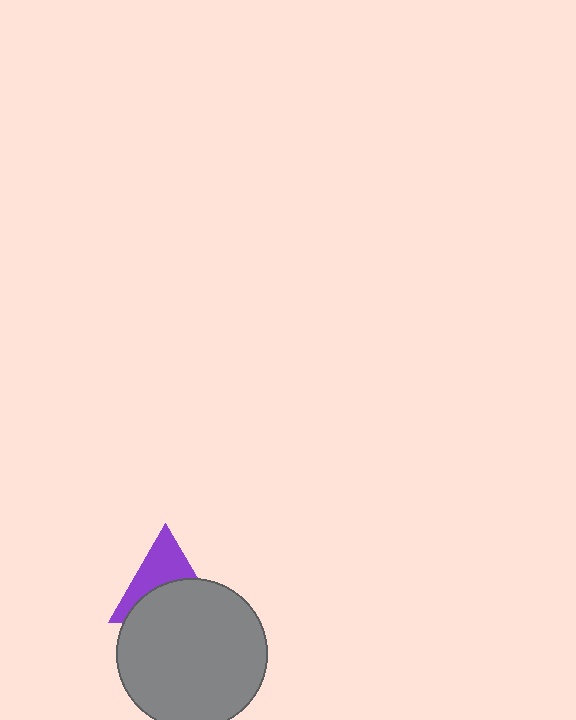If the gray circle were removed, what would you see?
You would see the complete purple triangle.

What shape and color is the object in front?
The object in front is a gray circle.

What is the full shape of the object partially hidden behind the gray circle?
The partially hidden object is a purple triangle.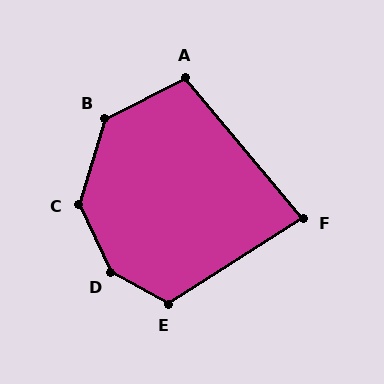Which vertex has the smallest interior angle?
F, at approximately 82 degrees.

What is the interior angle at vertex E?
Approximately 119 degrees (obtuse).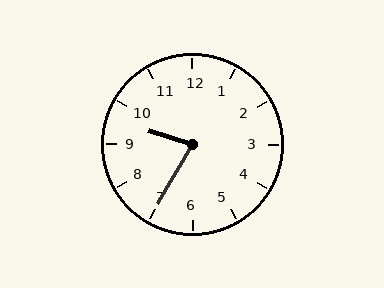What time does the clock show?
9:35.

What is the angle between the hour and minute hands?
Approximately 78 degrees.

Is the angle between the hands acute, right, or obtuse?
It is acute.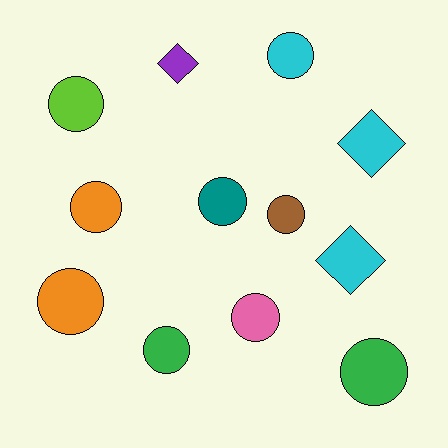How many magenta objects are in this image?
There are no magenta objects.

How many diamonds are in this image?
There are 3 diamonds.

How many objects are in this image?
There are 12 objects.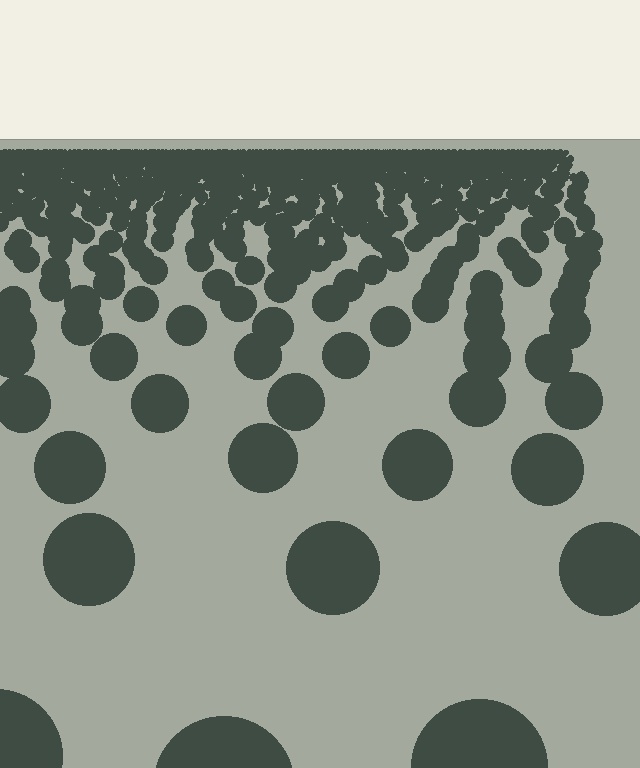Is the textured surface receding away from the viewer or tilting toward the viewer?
The surface is receding away from the viewer. Texture elements get smaller and denser toward the top.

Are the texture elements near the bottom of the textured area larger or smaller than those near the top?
Larger. Near the bottom, elements are closer to the viewer and appear at a bigger on-screen size.